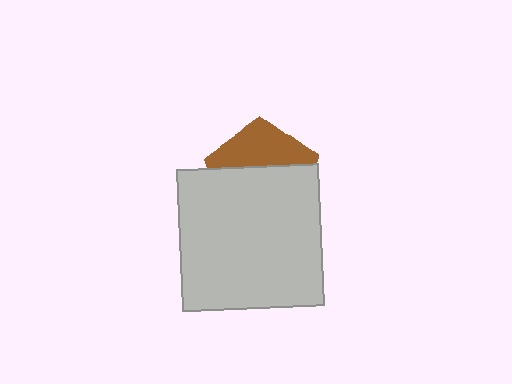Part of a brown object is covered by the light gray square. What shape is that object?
It is a pentagon.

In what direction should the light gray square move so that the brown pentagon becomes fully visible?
The light gray square should move down. That is the shortest direction to clear the overlap and leave the brown pentagon fully visible.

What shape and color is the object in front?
The object in front is a light gray square.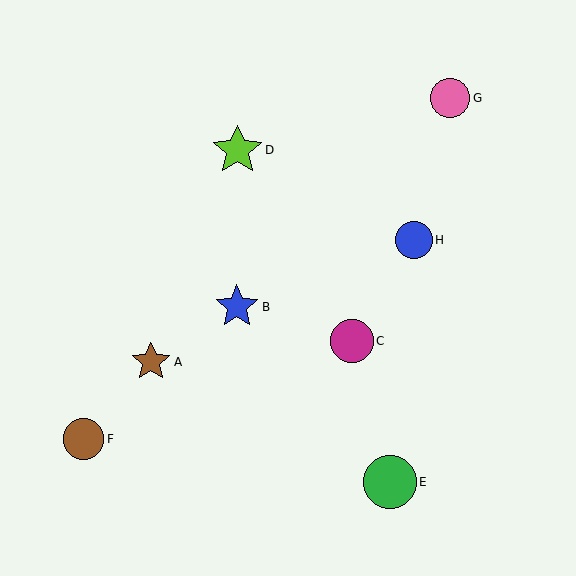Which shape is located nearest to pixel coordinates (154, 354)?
The brown star (labeled A) at (151, 362) is nearest to that location.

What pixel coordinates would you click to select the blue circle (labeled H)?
Click at (414, 240) to select the blue circle H.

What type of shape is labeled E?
Shape E is a green circle.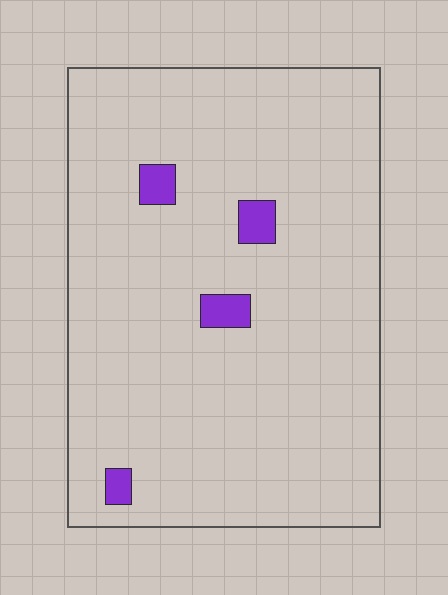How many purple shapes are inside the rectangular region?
4.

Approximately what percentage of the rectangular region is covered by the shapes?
Approximately 5%.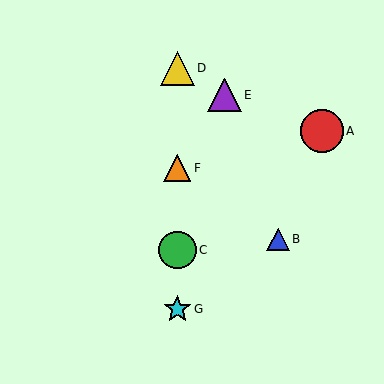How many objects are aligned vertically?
4 objects (C, D, F, G) are aligned vertically.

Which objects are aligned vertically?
Objects C, D, F, G are aligned vertically.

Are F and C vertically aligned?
Yes, both are at x≈177.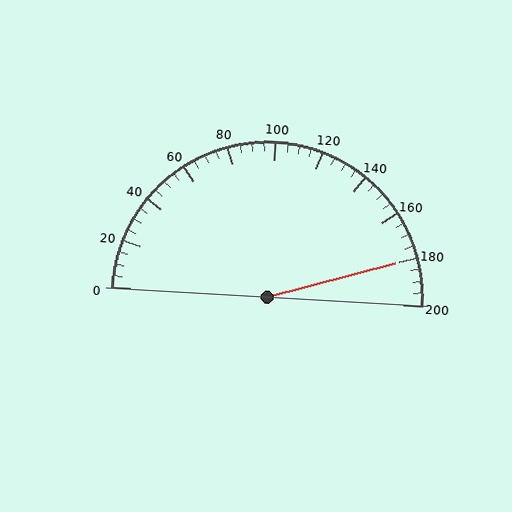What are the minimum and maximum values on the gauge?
The gauge ranges from 0 to 200.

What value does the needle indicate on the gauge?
The needle indicates approximately 180.